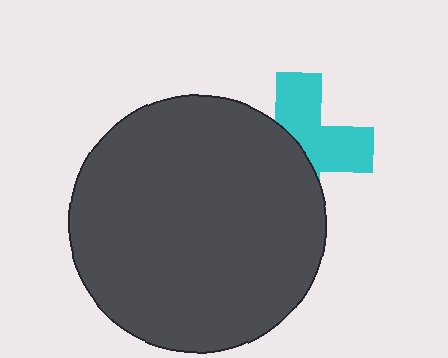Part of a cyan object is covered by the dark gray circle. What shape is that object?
It is a cross.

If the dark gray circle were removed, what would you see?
You would see the complete cyan cross.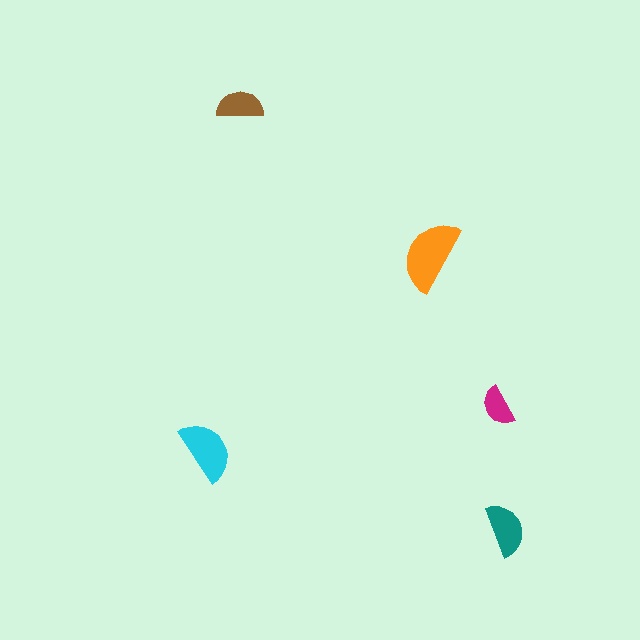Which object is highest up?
The brown semicircle is topmost.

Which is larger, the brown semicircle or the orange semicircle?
The orange one.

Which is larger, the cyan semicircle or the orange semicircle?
The orange one.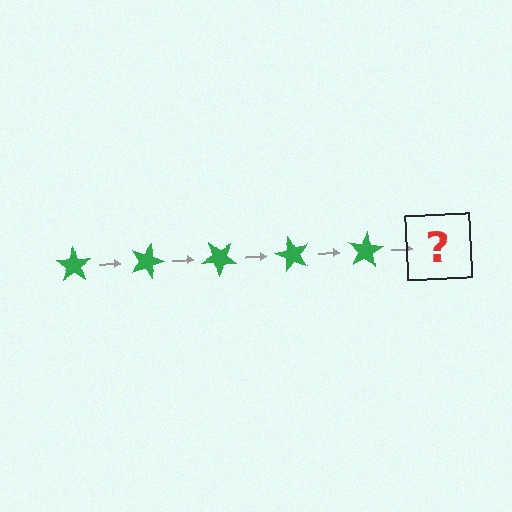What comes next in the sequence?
The next element should be a green star rotated 100 degrees.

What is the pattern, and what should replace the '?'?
The pattern is that the star rotates 20 degrees each step. The '?' should be a green star rotated 100 degrees.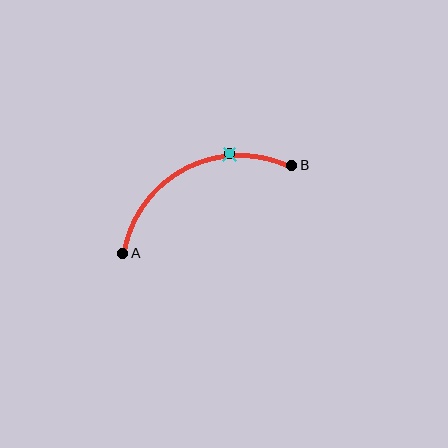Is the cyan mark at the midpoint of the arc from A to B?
No. The cyan mark lies on the arc but is closer to endpoint B. The arc midpoint would be at the point on the curve equidistant along the arc from both A and B.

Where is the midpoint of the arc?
The arc midpoint is the point on the curve farthest from the straight line joining A and B. It sits above that line.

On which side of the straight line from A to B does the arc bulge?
The arc bulges above the straight line connecting A and B.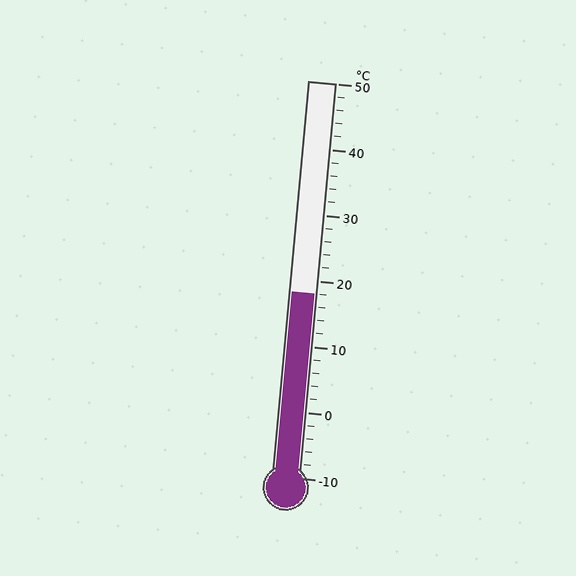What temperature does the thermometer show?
The thermometer shows approximately 18°C.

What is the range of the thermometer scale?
The thermometer scale ranges from -10°C to 50°C.